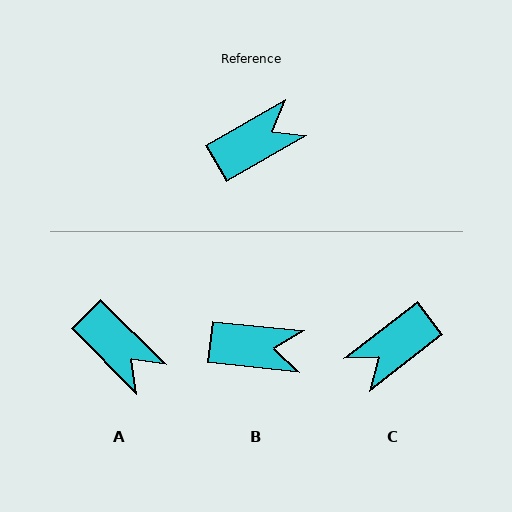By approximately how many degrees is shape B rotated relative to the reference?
Approximately 36 degrees clockwise.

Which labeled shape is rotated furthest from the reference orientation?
C, about 173 degrees away.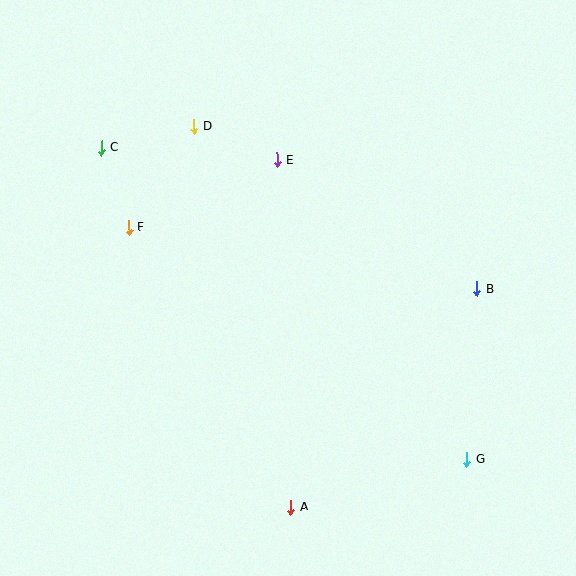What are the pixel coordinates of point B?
Point B is at (477, 289).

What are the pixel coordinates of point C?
Point C is at (101, 148).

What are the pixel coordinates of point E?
Point E is at (277, 160).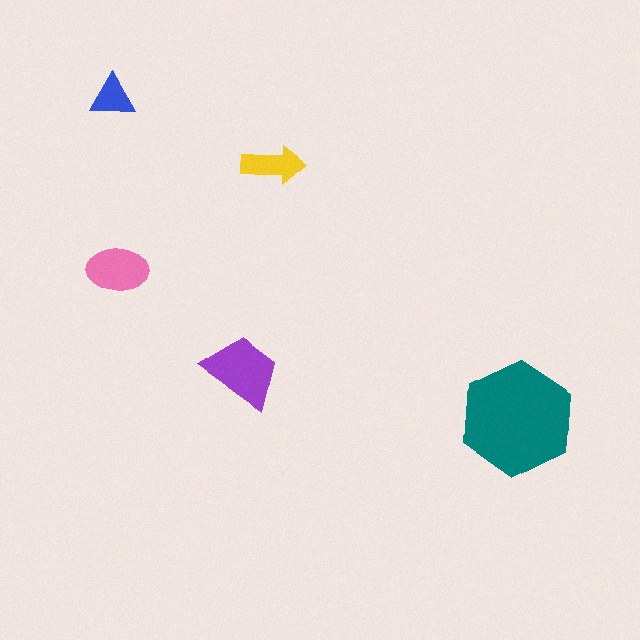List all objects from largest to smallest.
The teal hexagon, the purple trapezoid, the pink ellipse, the yellow arrow, the blue triangle.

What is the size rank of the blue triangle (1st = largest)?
5th.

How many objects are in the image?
There are 5 objects in the image.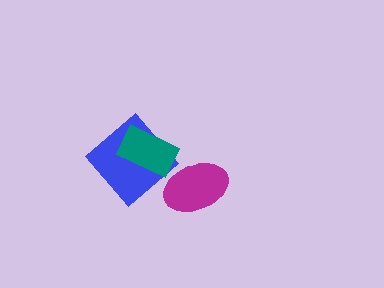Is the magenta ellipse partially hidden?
Yes, it is partially covered by another shape.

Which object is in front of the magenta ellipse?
The blue diamond is in front of the magenta ellipse.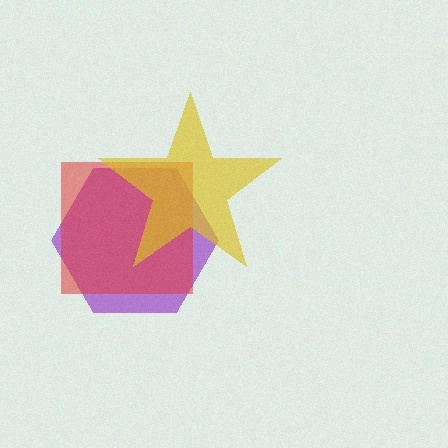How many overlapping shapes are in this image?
There are 3 overlapping shapes in the image.